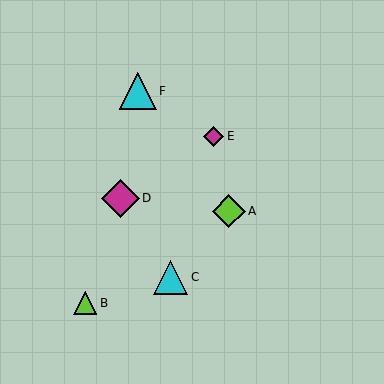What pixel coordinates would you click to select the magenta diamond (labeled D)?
Click at (120, 198) to select the magenta diamond D.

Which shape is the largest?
The magenta diamond (labeled D) is the largest.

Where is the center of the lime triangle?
The center of the lime triangle is at (85, 303).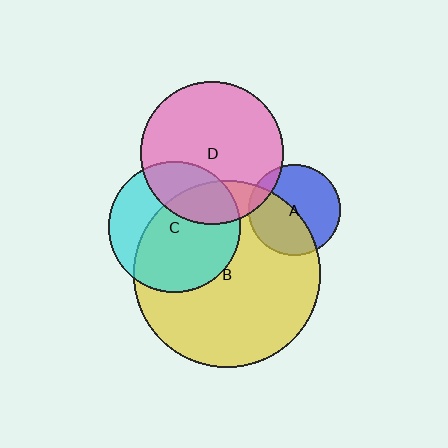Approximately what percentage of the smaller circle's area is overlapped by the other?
Approximately 45%.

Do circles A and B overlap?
Yes.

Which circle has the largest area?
Circle B (yellow).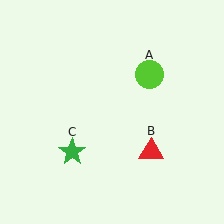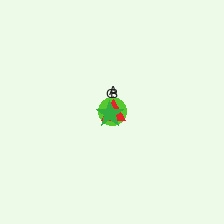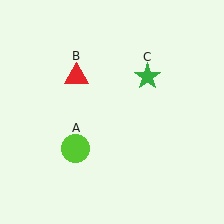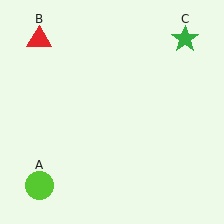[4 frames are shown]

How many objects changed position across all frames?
3 objects changed position: lime circle (object A), red triangle (object B), green star (object C).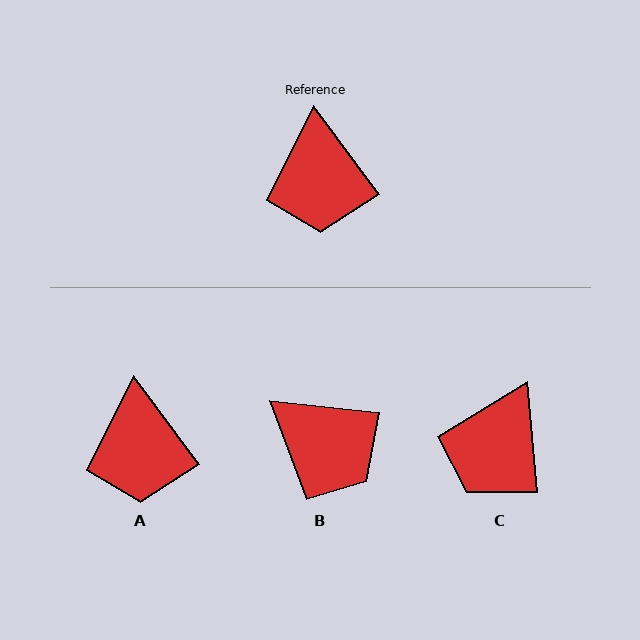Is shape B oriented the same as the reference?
No, it is off by about 47 degrees.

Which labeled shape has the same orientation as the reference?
A.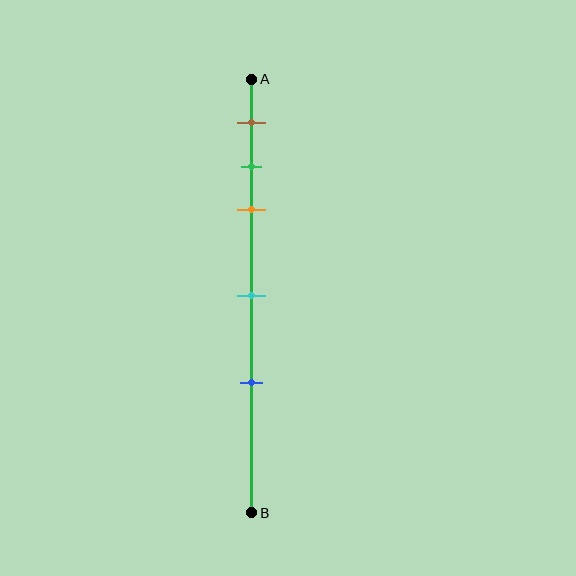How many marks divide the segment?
There are 5 marks dividing the segment.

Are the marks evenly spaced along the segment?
No, the marks are not evenly spaced.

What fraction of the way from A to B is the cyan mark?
The cyan mark is approximately 50% (0.5) of the way from A to B.